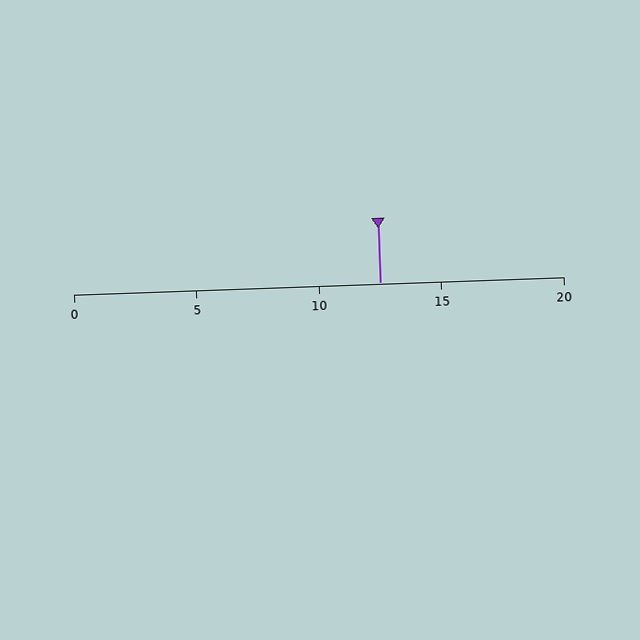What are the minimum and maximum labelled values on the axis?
The axis runs from 0 to 20.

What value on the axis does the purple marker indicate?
The marker indicates approximately 12.5.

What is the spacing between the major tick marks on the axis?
The major ticks are spaced 5 apart.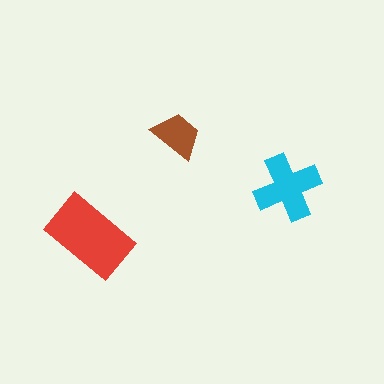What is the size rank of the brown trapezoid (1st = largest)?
3rd.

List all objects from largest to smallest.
The red rectangle, the cyan cross, the brown trapezoid.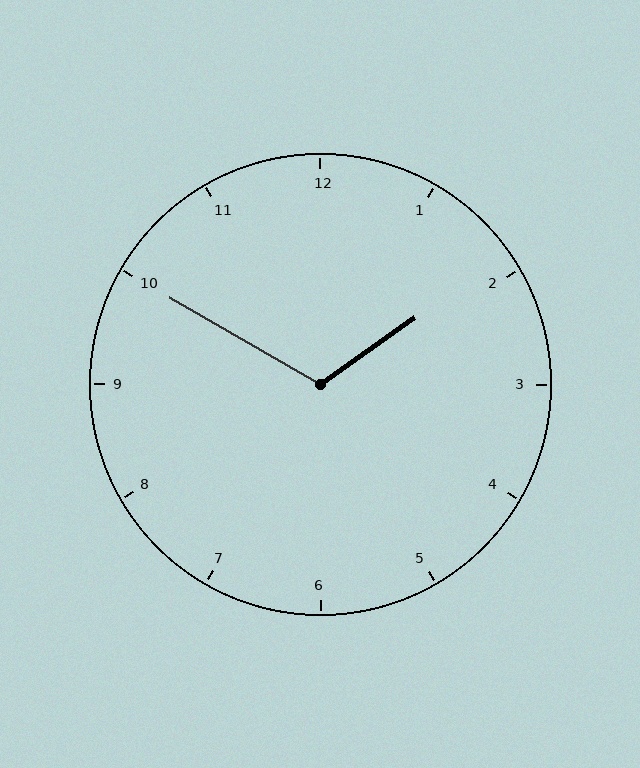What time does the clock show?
1:50.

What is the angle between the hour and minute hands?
Approximately 115 degrees.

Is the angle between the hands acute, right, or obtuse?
It is obtuse.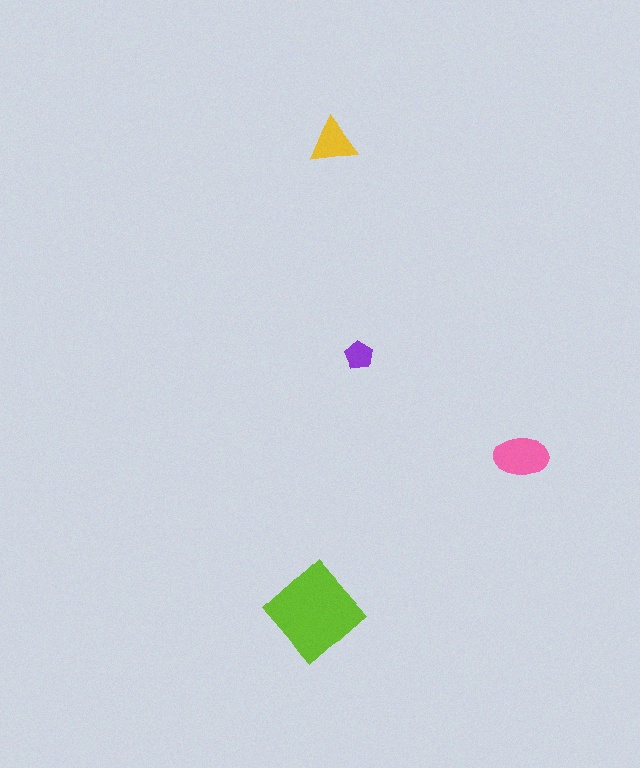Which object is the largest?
The lime diamond.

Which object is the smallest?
The purple pentagon.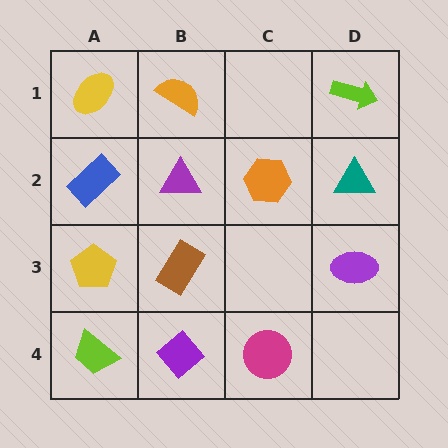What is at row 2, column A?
A blue rectangle.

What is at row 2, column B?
A purple triangle.